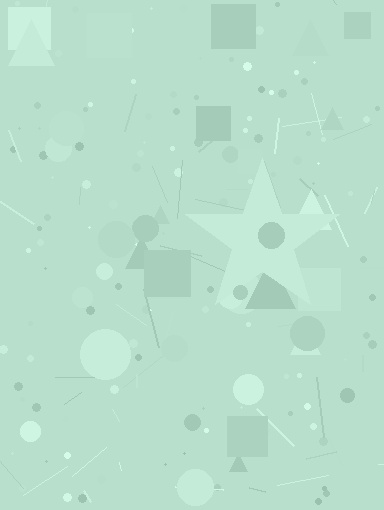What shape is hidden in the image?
A star is hidden in the image.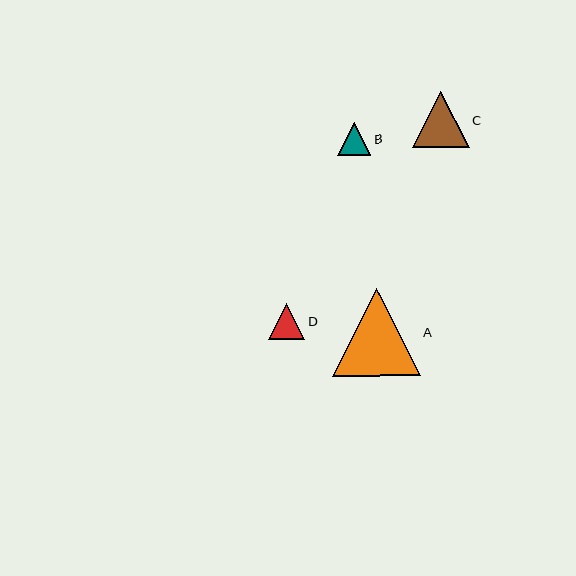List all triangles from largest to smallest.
From largest to smallest: A, C, D, B.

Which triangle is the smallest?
Triangle B is the smallest with a size of approximately 33 pixels.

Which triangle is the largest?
Triangle A is the largest with a size of approximately 88 pixels.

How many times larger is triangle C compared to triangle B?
Triangle C is approximately 1.7 times the size of triangle B.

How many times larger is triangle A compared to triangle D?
Triangle A is approximately 2.4 times the size of triangle D.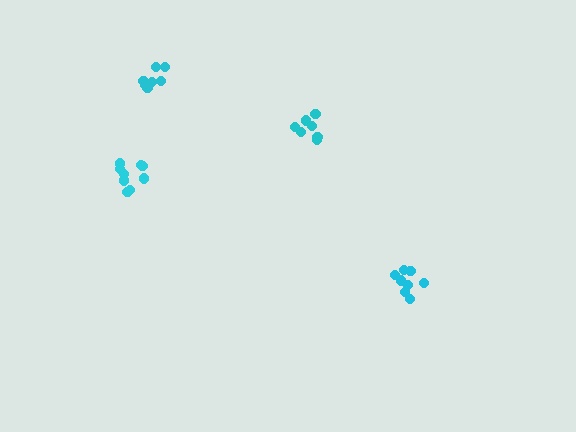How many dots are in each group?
Group 1: 7 dots, Group 2: 10 dots, Group 3: 8 dots, Group 4: 7 dots (32 total).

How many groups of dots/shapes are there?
There are 4 groups.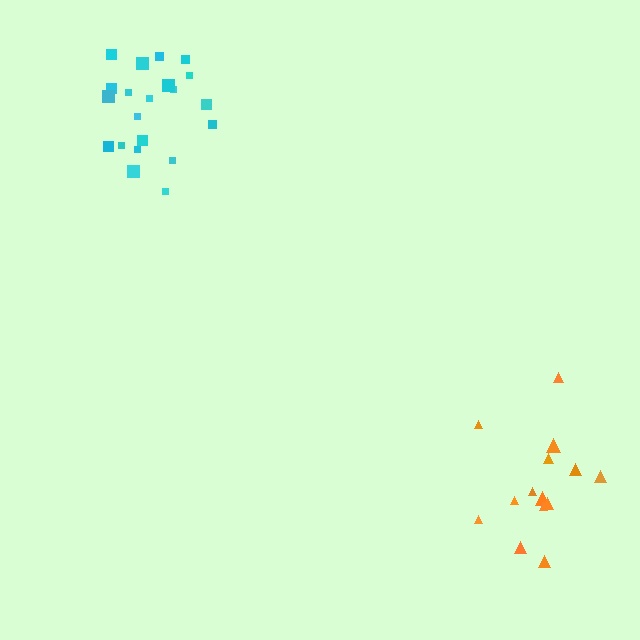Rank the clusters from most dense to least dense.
cyan, orange.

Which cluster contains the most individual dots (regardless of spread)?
Cyan (21).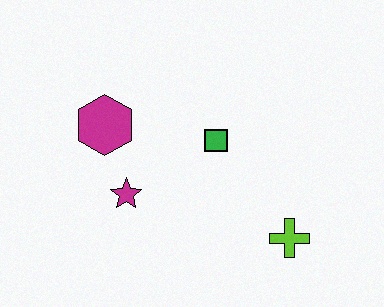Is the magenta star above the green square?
No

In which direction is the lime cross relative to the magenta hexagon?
The lime cross is to the right of the magenta hexagon.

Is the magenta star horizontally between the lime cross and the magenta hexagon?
Yes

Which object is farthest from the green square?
The lime cross is farthest from the green square.